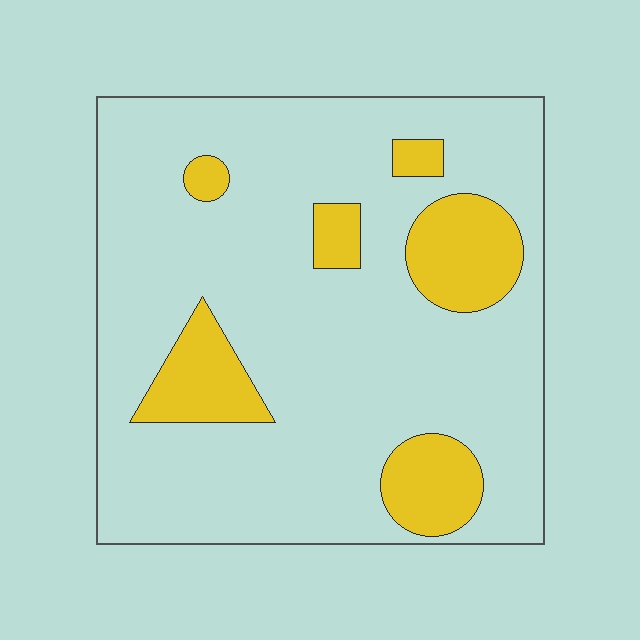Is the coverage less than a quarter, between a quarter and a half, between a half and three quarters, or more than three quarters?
Less than a quarter.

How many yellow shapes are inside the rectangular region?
6.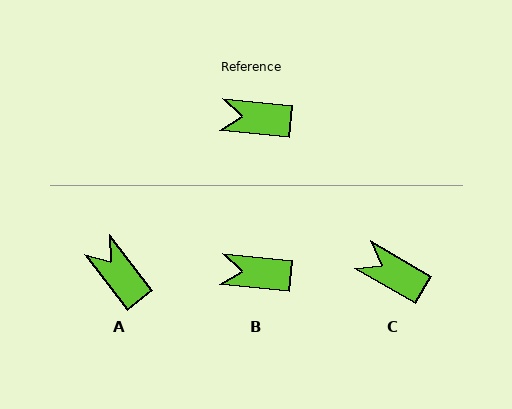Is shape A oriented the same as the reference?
No, it is off by about 47 degrees.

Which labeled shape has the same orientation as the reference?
B.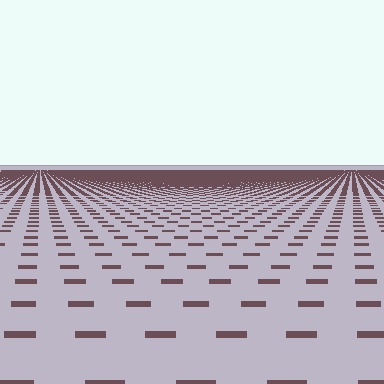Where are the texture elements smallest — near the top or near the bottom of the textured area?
Near the top.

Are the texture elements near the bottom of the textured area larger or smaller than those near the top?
Larger. Near the bottom, elements are closer to the viewer and appear at a bigger on-screen size.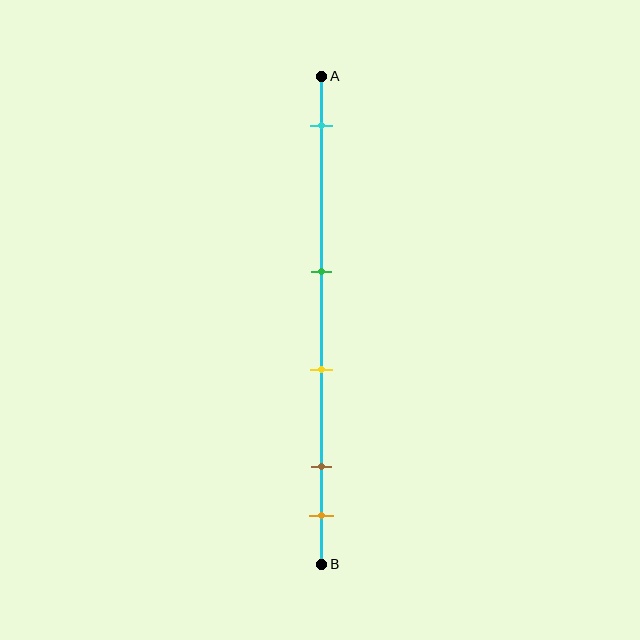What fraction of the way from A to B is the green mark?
The green mark is approximately 40% (0.4) of the way from A to B.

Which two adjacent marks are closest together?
The brown and orange marks are the closest adjacent pair.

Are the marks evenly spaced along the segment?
No, the marks are not evenly spaced.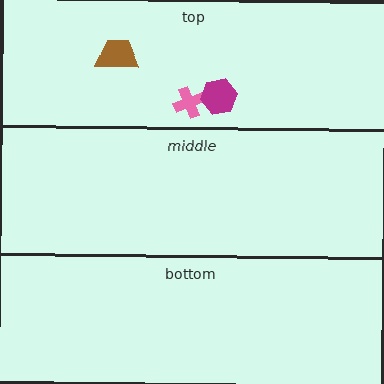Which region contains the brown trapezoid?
The top region.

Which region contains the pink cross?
The top region.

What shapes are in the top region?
The pink cross, the brown trapezoid, the magenta hexagon.